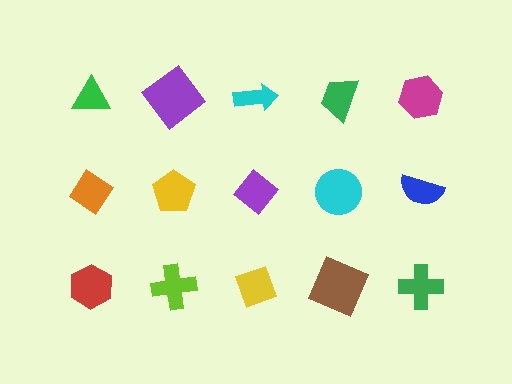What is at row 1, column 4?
A green trapezoid.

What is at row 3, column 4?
A brown square.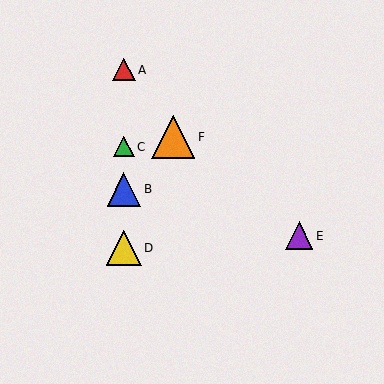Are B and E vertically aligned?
No, B is at x≈124 and E is at x≈299.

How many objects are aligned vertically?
4 objects (A, B, C, D) are aligned vertically.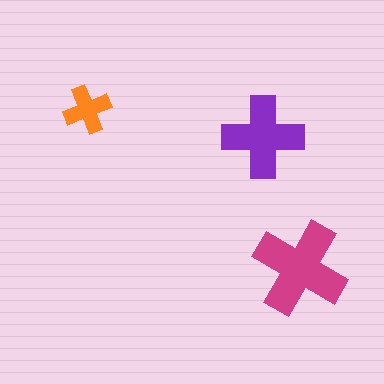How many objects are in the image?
There are 3 objects in the image.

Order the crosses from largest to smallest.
the magenta one, the purple one, the orange one.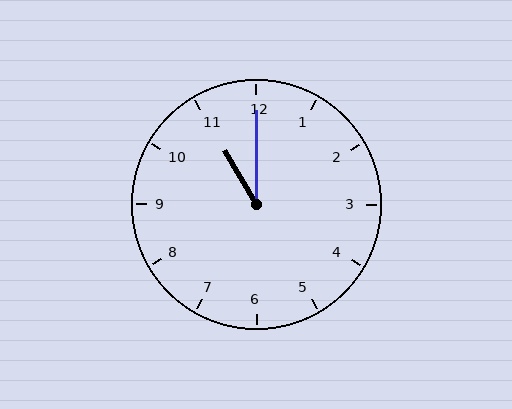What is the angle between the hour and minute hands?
Approximately 30 degrees.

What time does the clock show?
11:00.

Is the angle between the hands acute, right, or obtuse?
It is acute.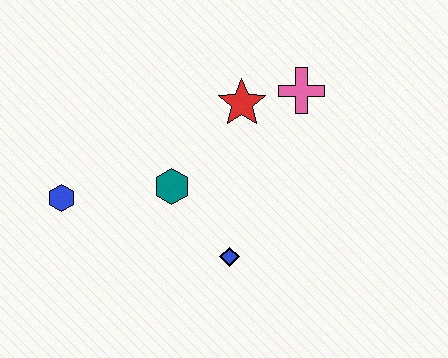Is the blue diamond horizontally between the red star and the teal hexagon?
Yes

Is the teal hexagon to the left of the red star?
Yes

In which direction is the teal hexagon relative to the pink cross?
The teal hexagon is to the left of the pink cross.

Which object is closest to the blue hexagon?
The teal hexagon is closest to the blue hexagon.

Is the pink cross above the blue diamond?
Yes